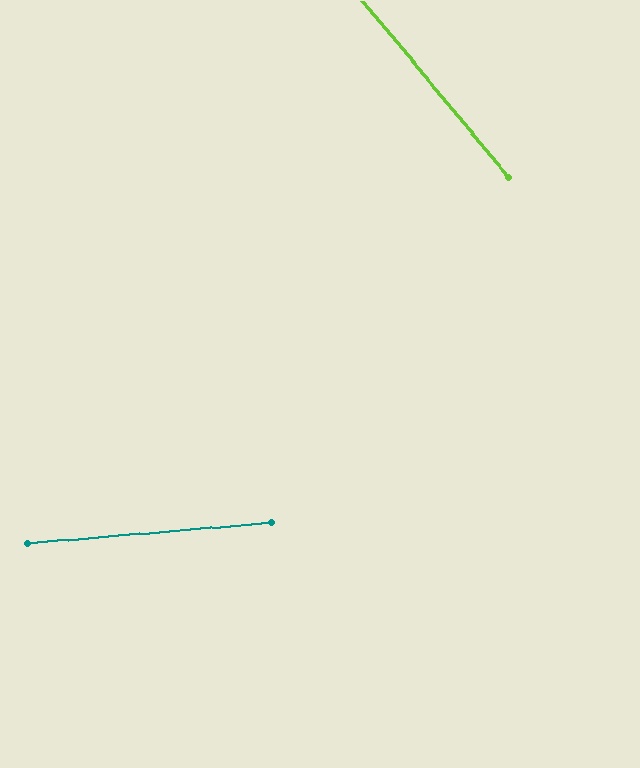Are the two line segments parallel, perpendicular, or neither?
Neither parallel nor perpendicular — they differ by about 55°.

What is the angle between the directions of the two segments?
Approximately 55 degrees.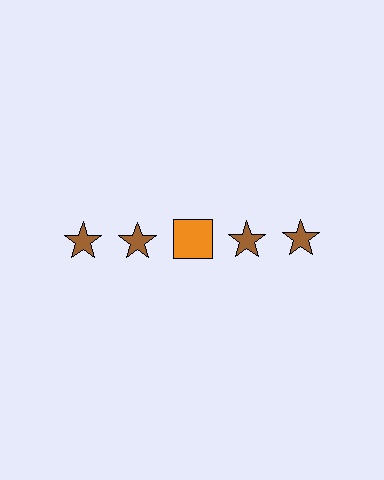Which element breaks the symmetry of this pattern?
The orange square in the top row, center column breaks the symmetry. All other shapes are brown stars.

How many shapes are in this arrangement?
There are 5 shapes arranged in a grid pattern.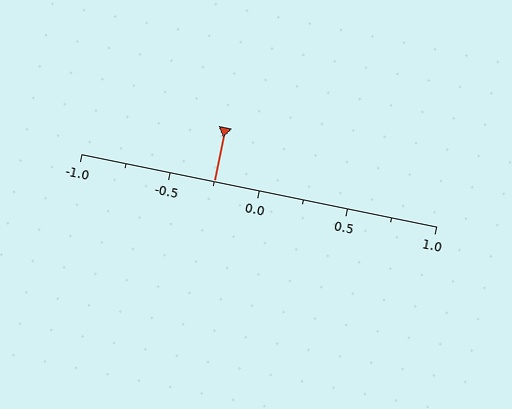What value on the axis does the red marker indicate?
The marker indicates approximately -0.25.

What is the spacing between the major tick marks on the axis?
The major ticks are spaced 0.5 apart.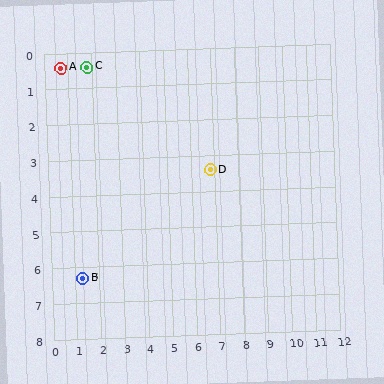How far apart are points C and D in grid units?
Points C and D are about 5.8 grid units apart.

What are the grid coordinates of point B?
Point B is at approximately (1.3, 6.3).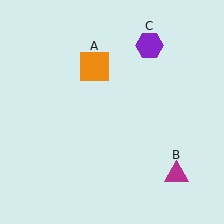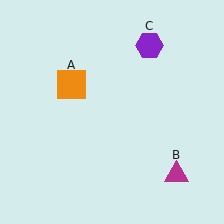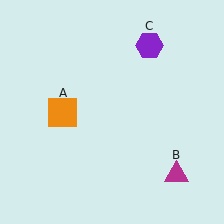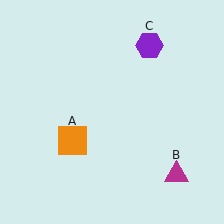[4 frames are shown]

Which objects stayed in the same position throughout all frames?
Magenta triangle (object B) and purple hexagon (object C) remained stationary.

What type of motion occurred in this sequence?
The orange square (object A) rotated counterclockwise around the center of the scene.